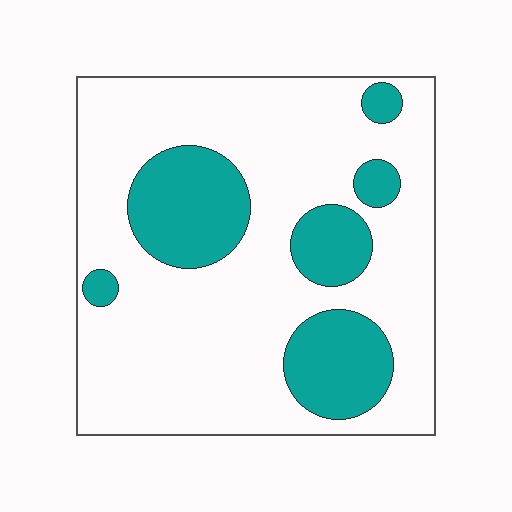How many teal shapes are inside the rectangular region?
6.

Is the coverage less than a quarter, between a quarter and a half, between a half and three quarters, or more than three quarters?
Less than a quarter.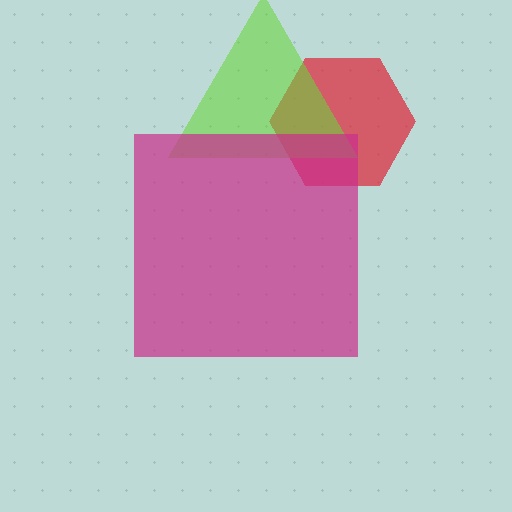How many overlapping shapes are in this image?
There are 3 overlapping shapes in the image.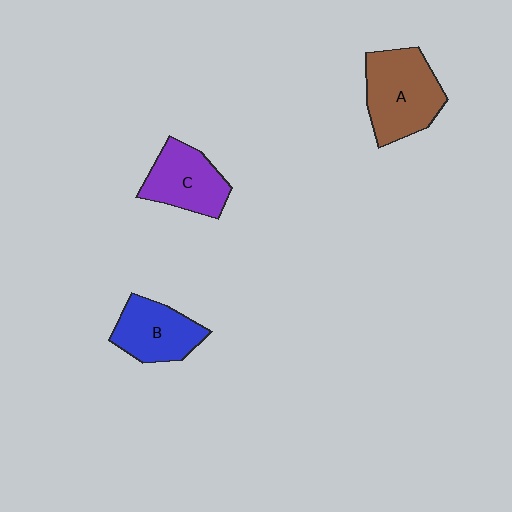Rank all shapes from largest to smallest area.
From largest to smallest: A (brown), C (purple), B (blue).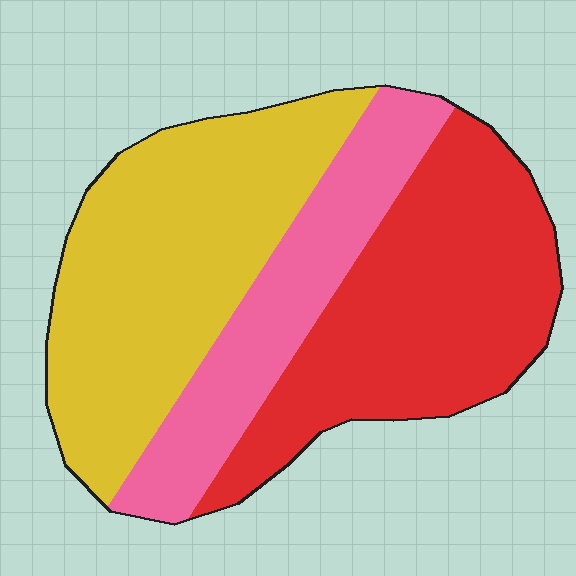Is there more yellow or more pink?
Yellow.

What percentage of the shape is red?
Red covers 37% of the shape.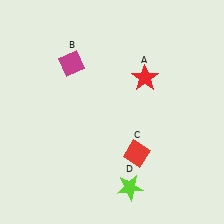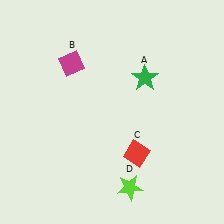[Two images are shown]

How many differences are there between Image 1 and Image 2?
There is 1 difference between the two images.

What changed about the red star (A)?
In Image 1, A is red. In Image 2, it changed to green.